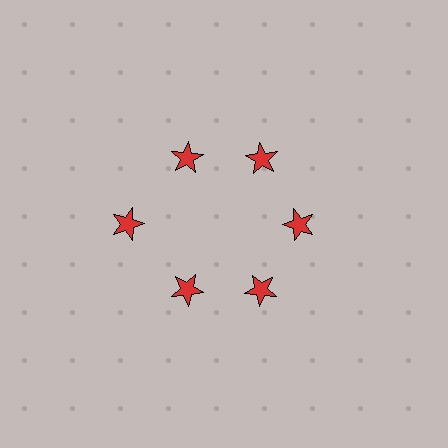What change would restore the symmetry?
The symmetry would be restored by moving it inward, back onto the ring so that all 6 stars sit at equal angles and equal distance from the center.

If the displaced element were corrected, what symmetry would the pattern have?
It would have 6-fold rotational symmetry — the pattern would map onto itself every 60 degrees.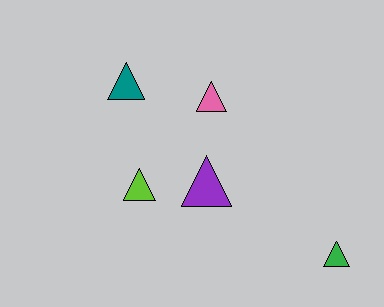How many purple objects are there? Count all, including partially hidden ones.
There is 1 purple object.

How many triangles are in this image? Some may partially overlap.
There are 5 triangles.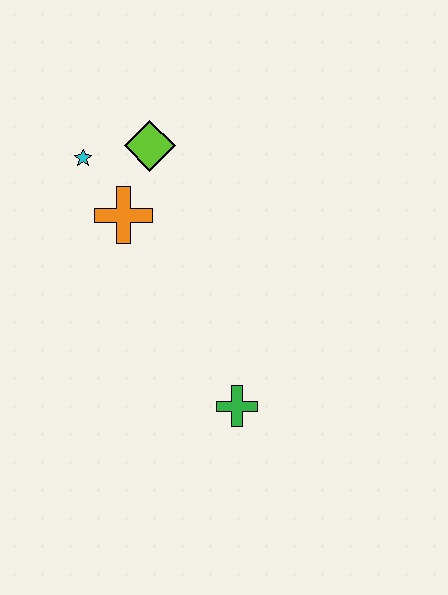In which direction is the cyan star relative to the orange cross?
The cyan star is above the orange cross.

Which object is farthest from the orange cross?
The green cross is farthest from the orange cross.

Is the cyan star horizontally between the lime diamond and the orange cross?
No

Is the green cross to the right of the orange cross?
Yes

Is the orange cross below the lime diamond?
Yes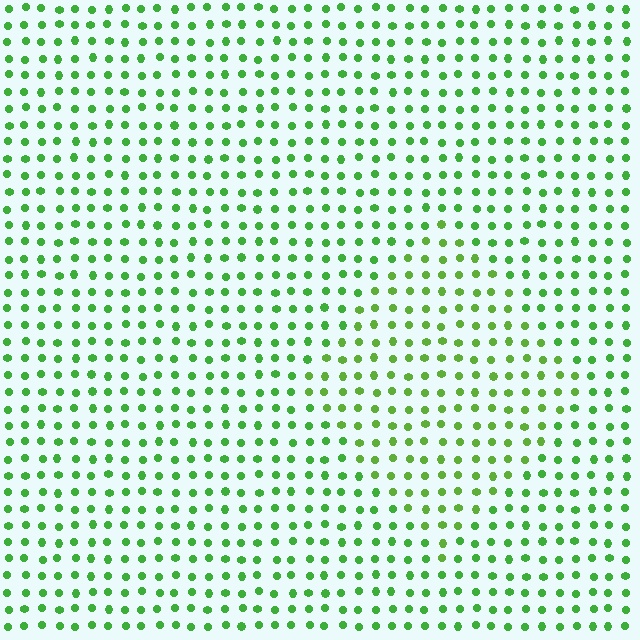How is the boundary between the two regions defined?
The boundary is defined purely by a slight shift in hue (about 17 degrees). Spacing, size, and orientation are identical on both sides.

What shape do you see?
I see a diamond.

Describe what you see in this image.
The image is filled with small green elements in a uniform arrangement. A diamond-shaped region is visible where the elements are tinted to a slightly different hue, forming a subtle color boundary.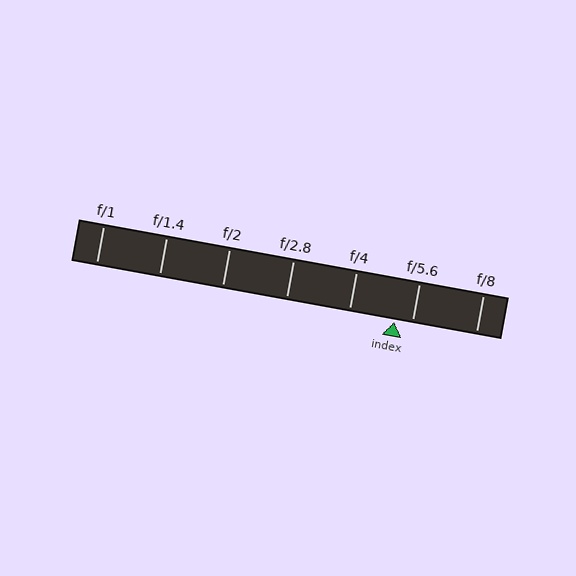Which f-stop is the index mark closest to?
The index mark is closest to f/5.6.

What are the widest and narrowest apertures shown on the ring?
The widest aperture shown is f/1 and the narrowest is f/8.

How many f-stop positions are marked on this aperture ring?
There are 7 f-stop positions marked.